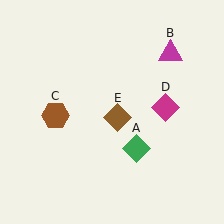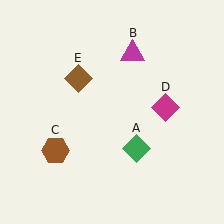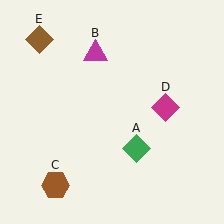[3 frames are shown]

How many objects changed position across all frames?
3 objects changed position: magenta triangle (object B), brown hexagon (object C), brown diamond (object E).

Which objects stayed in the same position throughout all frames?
Green diamond (object A) and magenta diamond (object D) remained stationary.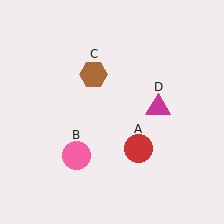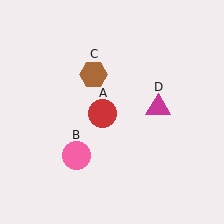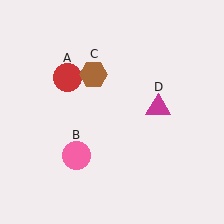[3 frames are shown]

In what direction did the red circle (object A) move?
The red circle (object A) moved up and to the left.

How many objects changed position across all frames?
1 object changed position: red circle (object A).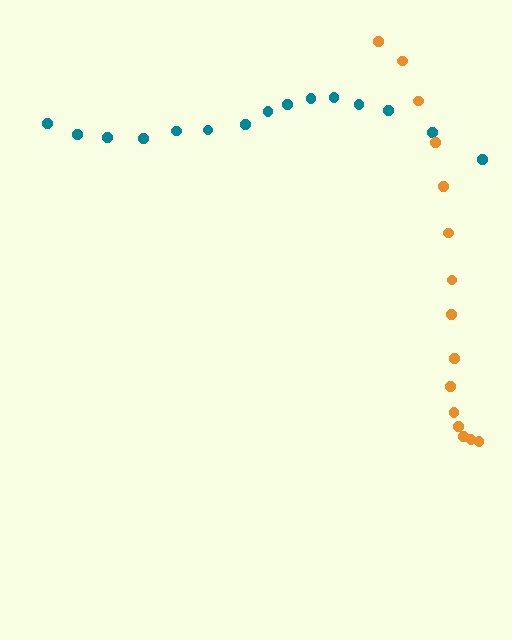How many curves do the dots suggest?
There are 2 distinct paths.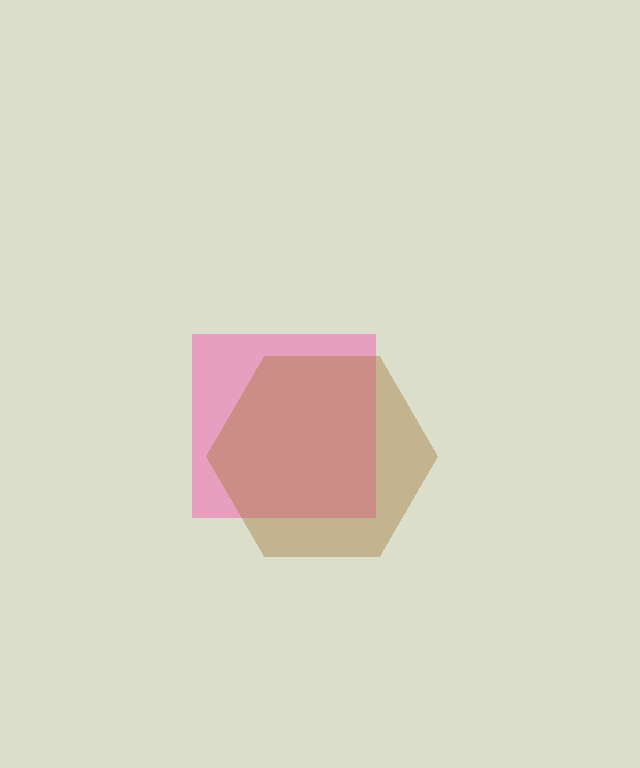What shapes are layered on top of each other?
The layered shapes are: a pink square, a brown hexagon.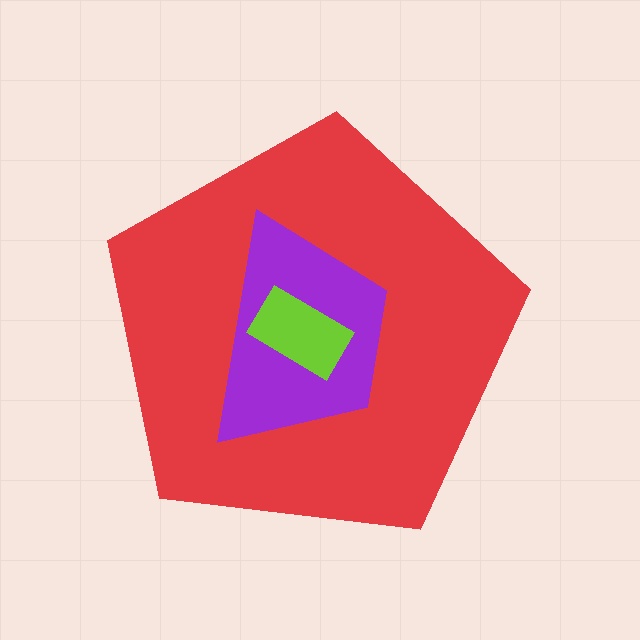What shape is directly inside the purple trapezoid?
The lime rectangle.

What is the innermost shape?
The lime rectangle.